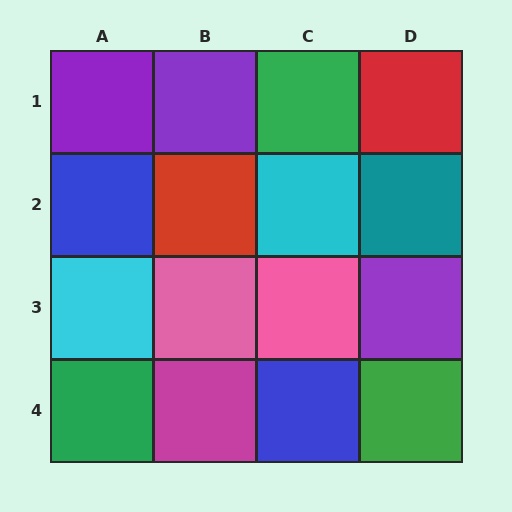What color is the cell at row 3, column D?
Purple.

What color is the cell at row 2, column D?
Teal.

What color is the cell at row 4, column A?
Green.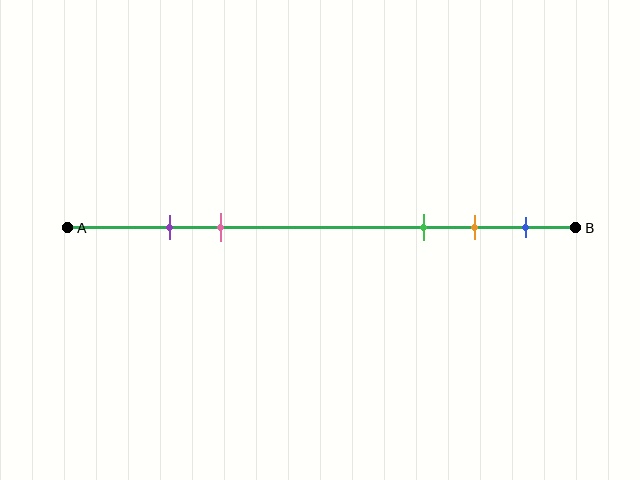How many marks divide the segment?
There are 5 marks dividing the segment.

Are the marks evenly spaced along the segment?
No, the marks are not evenly spaced.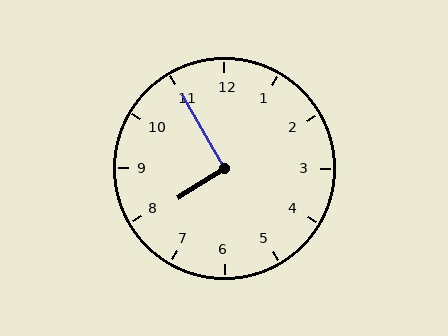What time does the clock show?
7:55.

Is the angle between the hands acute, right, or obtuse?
It is right.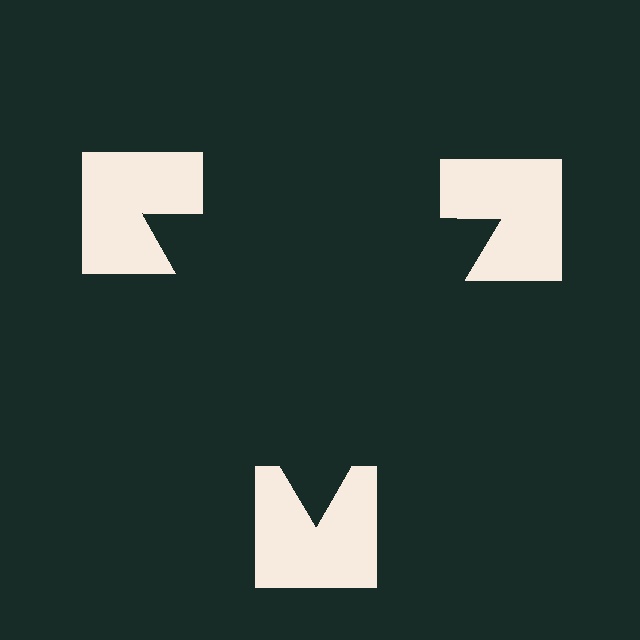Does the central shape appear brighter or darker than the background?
It typically appears slightly darker than the background, even though no actual brightness change is drawn.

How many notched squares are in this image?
There are 3 — one at each vertex of the illusory triangle.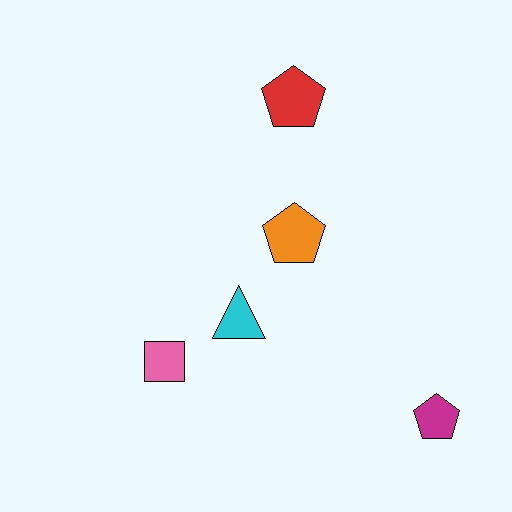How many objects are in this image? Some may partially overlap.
There are 5 objects.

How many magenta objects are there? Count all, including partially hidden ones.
There is 1 magenta object.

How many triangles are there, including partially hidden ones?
There is 1 triangle.